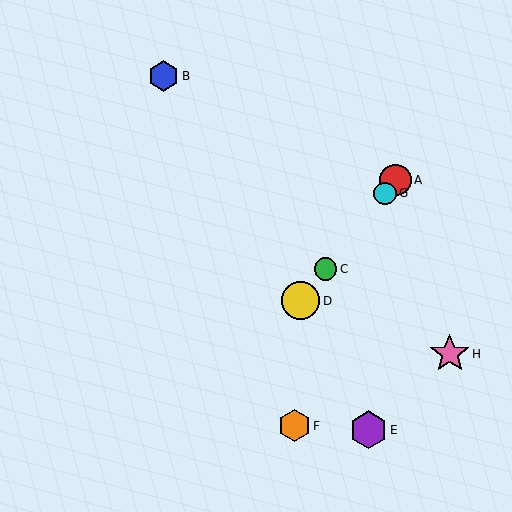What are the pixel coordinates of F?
Object F is at (294, 426).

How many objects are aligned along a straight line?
4 objects (A, C, D, G) are aligned along a straight line.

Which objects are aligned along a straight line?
Objects A, C, D, G are aligned along a straight line.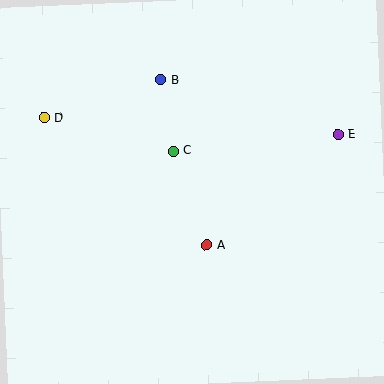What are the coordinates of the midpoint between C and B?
The midpoint between C and B is at (167, 115).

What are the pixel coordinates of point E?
Point E is at (338, 134).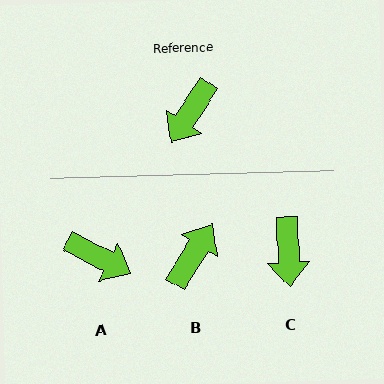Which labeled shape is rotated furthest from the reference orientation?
B, about 179 degrees away.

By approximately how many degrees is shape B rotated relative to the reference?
Approximately 179 degrees clockwise.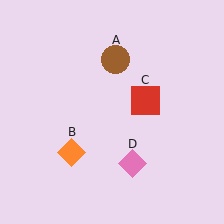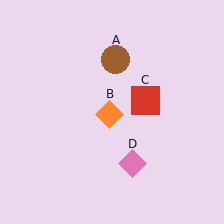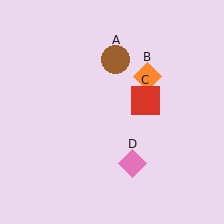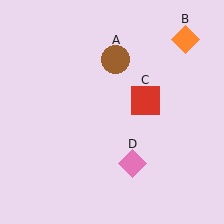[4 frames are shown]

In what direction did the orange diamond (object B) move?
The orange diamond (object B) moved up and to the right.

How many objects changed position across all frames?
1 object changed position: orange diamond (object B).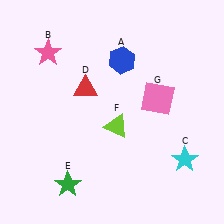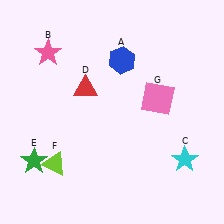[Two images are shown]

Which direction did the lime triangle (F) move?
The lime triangle (F) moved left.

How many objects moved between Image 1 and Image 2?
2 objects moved between the two images.